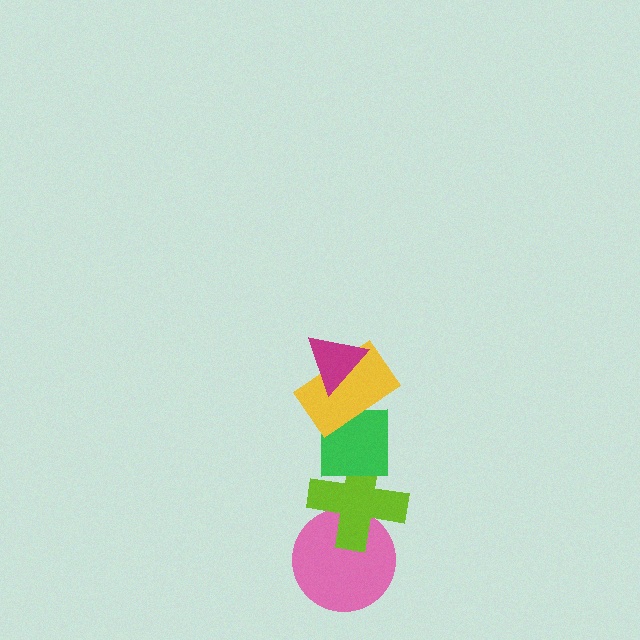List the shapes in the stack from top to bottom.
From top to bottom: the magenta triangle, the yellow rectangle, the green square, the lime cross, the pink circle.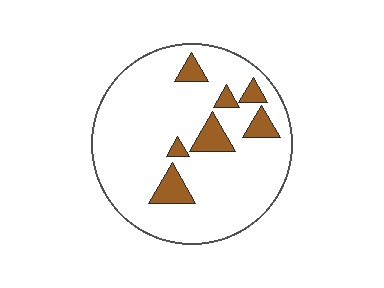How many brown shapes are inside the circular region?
7.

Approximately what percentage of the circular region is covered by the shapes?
Approximately 15%.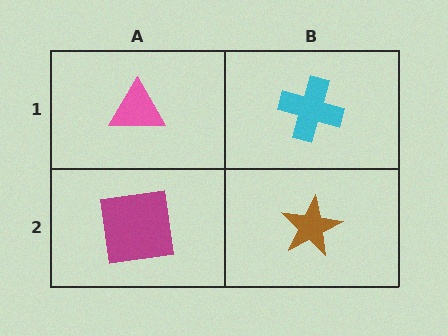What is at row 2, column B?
A brown star.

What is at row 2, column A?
A magenta square.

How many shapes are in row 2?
2 shapes.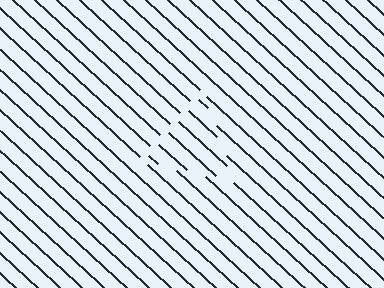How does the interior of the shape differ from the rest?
The interior of the shape contains the same grating, shifted by half a period — the contour is defined by the phase discontinuity where line-ends from the inner and outer gratings abut.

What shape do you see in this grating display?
An illusory triangle. The interior of the shape contains the same grating, shifted by half a period — the contour is defined by the phase discontinuity where line-ends from the inner and outer gratings abut.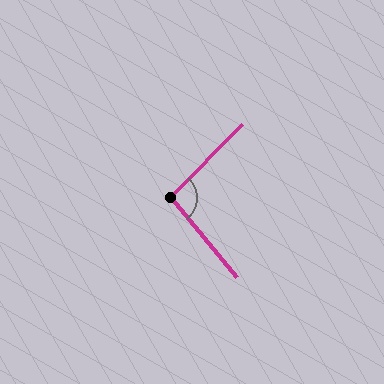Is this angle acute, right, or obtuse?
It is obtuse.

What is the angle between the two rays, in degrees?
Approximately 96 degrees.